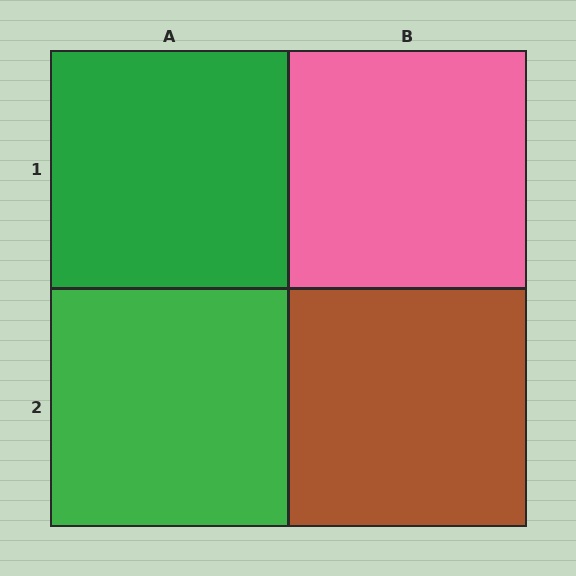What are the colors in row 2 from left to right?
Green, brown.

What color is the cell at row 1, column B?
Pink.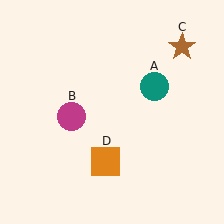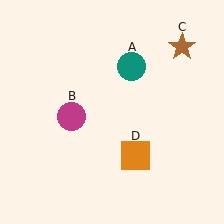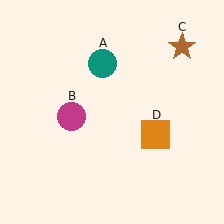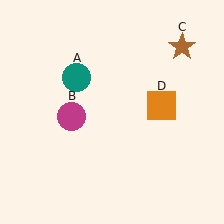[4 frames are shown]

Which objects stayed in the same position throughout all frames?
Magenta circle (object B) and brown star (object C) remained stationary.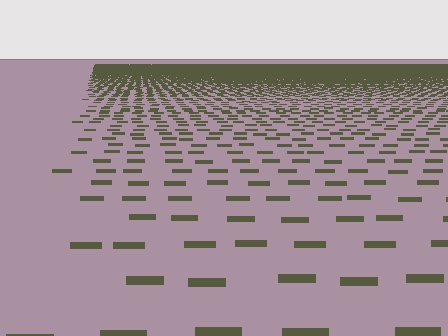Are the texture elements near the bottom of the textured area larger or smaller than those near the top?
Larger. Near the bottom, elements are closer to the viewer and appear at a bigger on-screen size.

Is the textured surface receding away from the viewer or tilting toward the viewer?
The surface is receding away from the viewer. Texture elements get smaller and denser toward the top.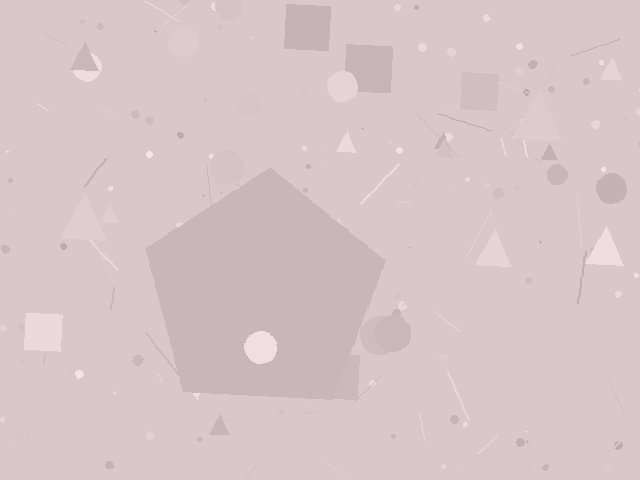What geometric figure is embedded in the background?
A pentagon is embedded in the background.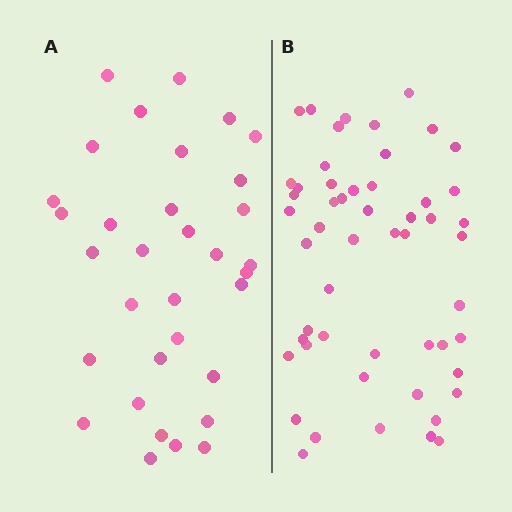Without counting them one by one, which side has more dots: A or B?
Region B (the right region) has more dots.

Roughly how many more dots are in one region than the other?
Region B has approximately 20 more dots than region A.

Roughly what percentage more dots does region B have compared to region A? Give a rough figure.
About 60% more.